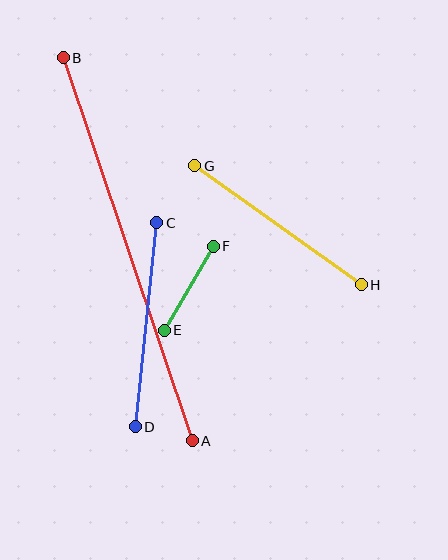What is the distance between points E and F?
The distance is approximately 97 pixels.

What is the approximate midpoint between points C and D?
The midpoint is at approximately (146, 325) pixels.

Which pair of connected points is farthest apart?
Points A and B are farthest apart.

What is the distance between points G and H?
The distance is approximately 205 pixels.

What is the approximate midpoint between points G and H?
The midpoint is at approximately (278, 225) pixels.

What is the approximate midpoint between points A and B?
The midpoint is at approximately (128, 249) pixels.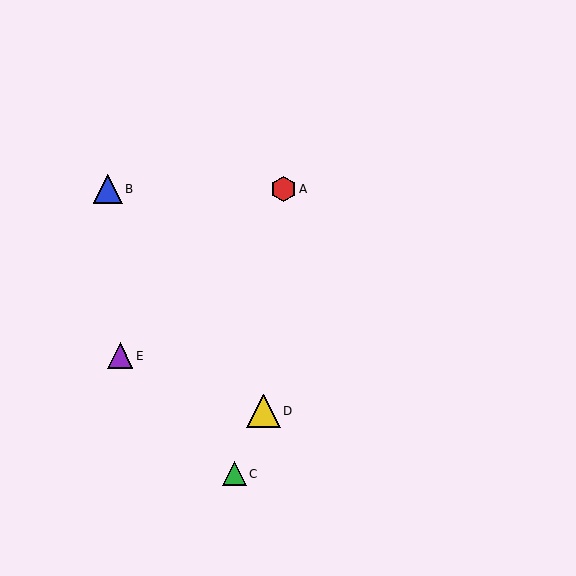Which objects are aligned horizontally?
Objects A, B are aligned horizontally.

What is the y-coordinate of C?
Object C is at y≈474.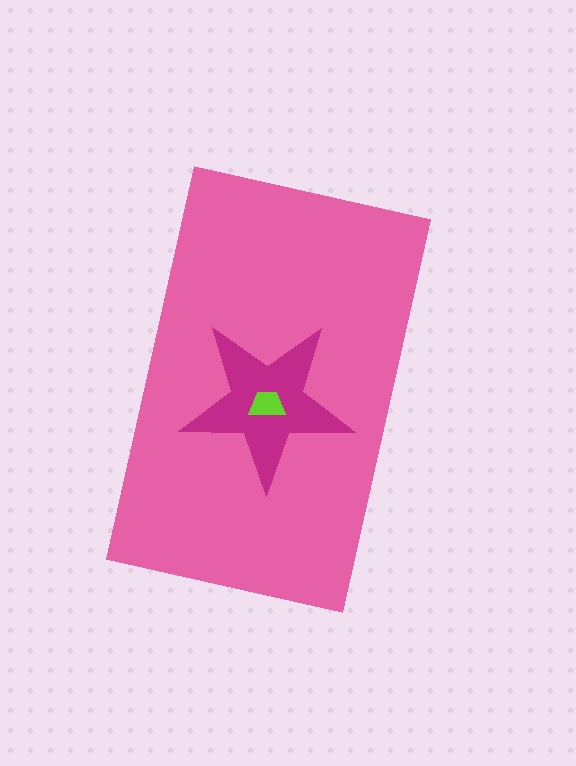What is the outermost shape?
The pink rectangle.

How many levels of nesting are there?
3.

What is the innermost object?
The lime trapezoid.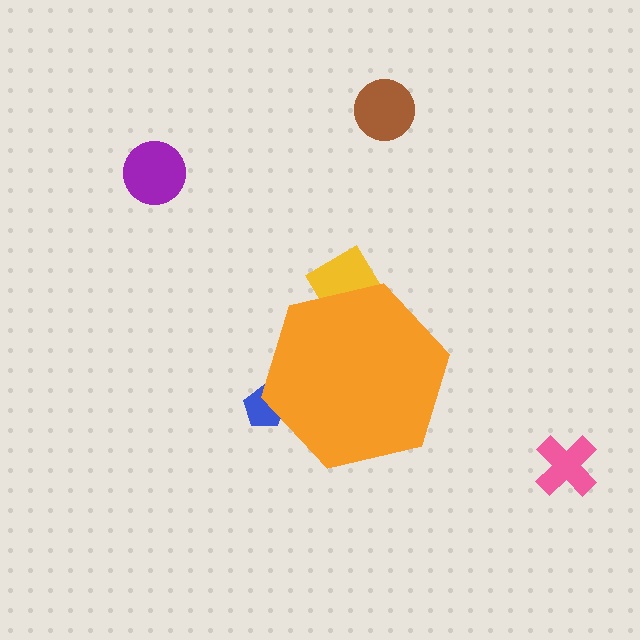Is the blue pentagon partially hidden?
Yes, the blue pentagon is partially hidden behind the orange hexagon.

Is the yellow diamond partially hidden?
Yes, the yellow diamond is partially hidden behind the orange hexagon.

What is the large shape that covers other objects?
An orange hexagon.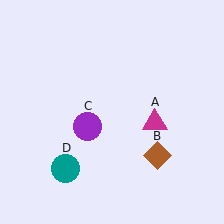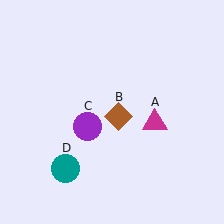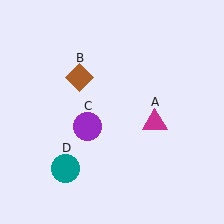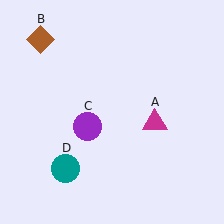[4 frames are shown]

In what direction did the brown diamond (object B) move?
The brown diamond (object B) moved up and to the left.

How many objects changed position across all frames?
1 object changed position: brown diamond (object B).